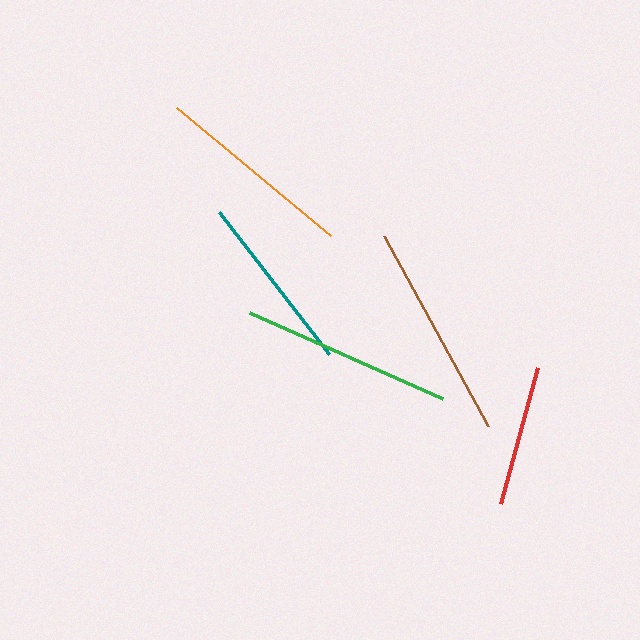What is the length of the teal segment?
The teal segment is approximately 180 pixels long.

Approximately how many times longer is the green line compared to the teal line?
The green line is approximately 1.2 times the length of the teal line.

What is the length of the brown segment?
The brown segment is approximately 217 pixels long.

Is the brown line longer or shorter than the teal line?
The brown line is longer than the teal line.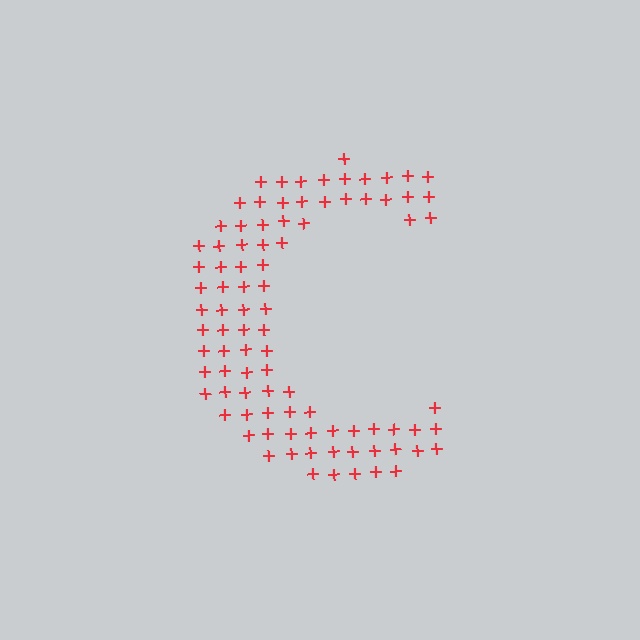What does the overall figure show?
The overall figure shows the letter C.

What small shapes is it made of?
It is made of small plus signs.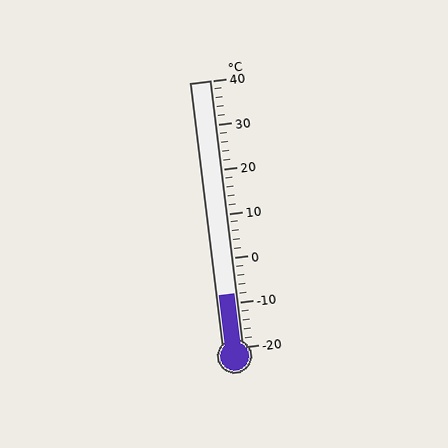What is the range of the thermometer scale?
The thermometer scale ranges from -20°C to 40°C.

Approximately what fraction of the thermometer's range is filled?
The thermometer is filled to approximately 20% of its range.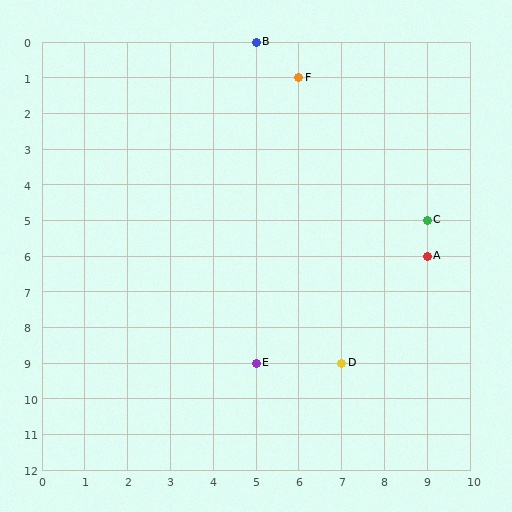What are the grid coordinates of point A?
Point A is at grid coordinates (9, 6).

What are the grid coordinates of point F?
Point F is at grid coordinates (6, 1).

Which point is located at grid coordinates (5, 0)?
Point B is at (5, 0).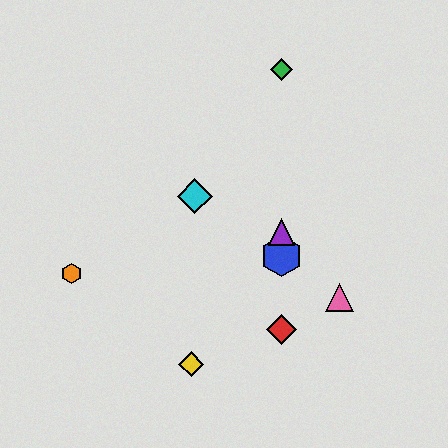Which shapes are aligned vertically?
The red diamond, the blue hexagon, the green diamond, the purple triangle are aligned vertically.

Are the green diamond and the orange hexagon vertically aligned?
No, the green diamond is at x≈282 and the orange hexagon is at x≈72.